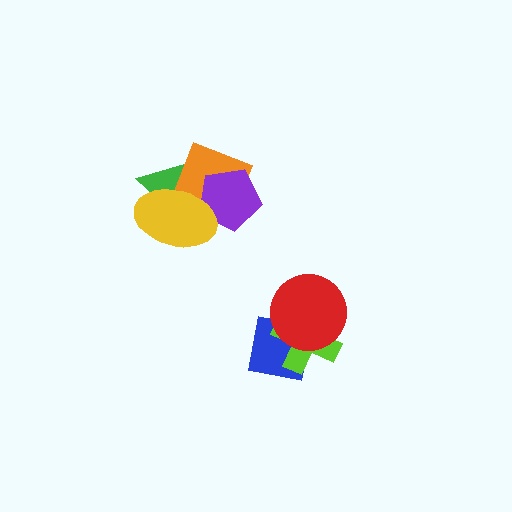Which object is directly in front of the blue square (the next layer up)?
The lime cross is directly in front of the blue square.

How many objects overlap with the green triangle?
2 objects overlap with the green triangle.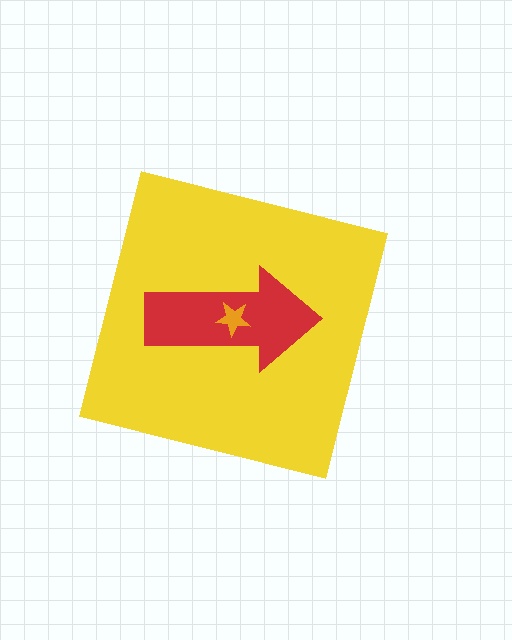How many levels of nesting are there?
3.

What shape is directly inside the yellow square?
The red arrow.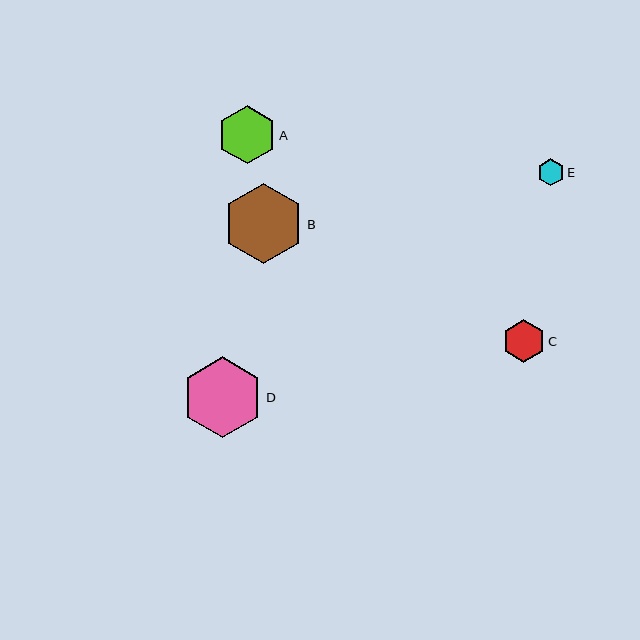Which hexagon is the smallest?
Hexagon E is the smallest with a size of approximately 27 pixels.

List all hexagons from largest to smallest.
From largest to smallest: D, B, A, C, E.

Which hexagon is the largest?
Hexagon D is the largest with a size of approximately 81 pixels.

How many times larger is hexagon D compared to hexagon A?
Hexagon D is approximately 1.4 times the size of hexagon A.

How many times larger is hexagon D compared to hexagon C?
Hexagon D is approximately 1.9 times the size of hexagon C.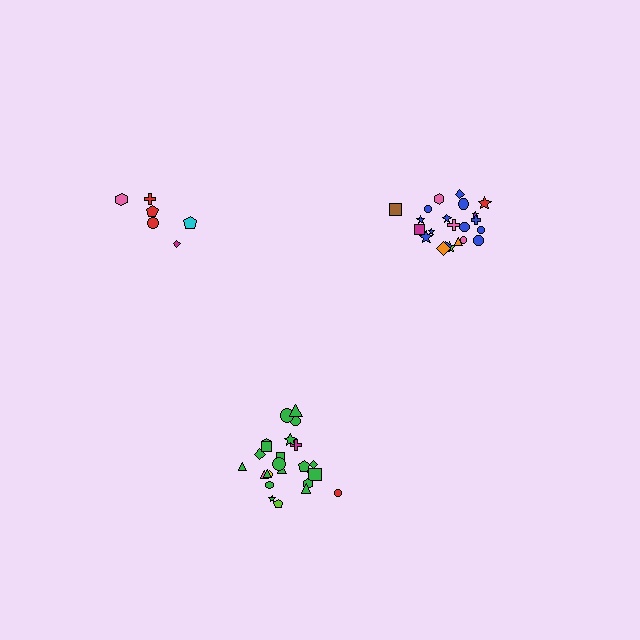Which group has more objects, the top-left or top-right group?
The top-right group.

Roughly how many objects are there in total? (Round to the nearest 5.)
Roughly 55 objects in total.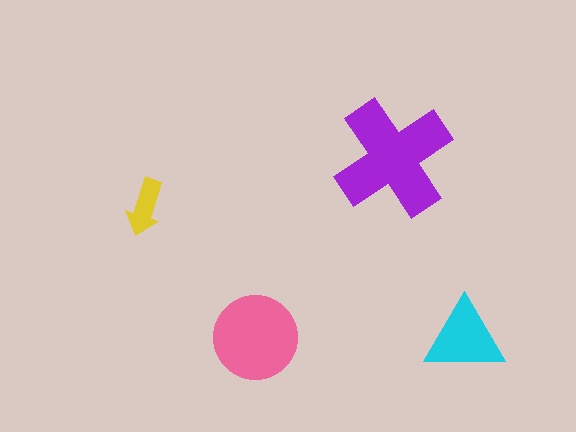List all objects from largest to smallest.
The purple cross, the pink circle, the cyan triangle, the yellow arrow.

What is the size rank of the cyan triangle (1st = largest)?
3rd.